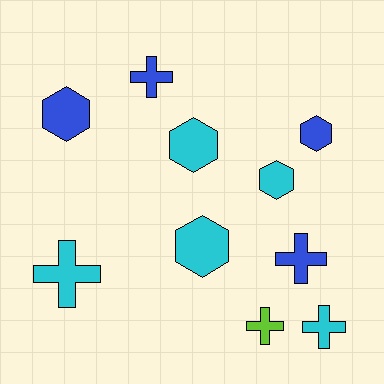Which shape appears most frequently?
Hexagon, with 5 objects.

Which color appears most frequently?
Cyan, with 5 objects.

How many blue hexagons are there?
There are 2 blue hexagons.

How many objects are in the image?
There are 10 objects.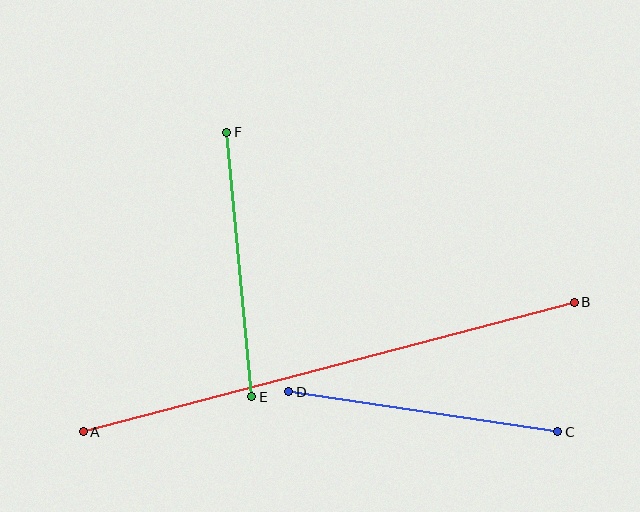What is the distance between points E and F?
The distance is approximately 266 pixels.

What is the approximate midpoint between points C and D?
The midpoint is at approximately (423, 412) pixels.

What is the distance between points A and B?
The distance is approximately 508 pixels.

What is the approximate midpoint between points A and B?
The midpoint is at approximately (329, 367) pixels.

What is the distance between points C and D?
The distance is approximately 272 pixels.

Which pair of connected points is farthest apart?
Points A and B are farthest apart.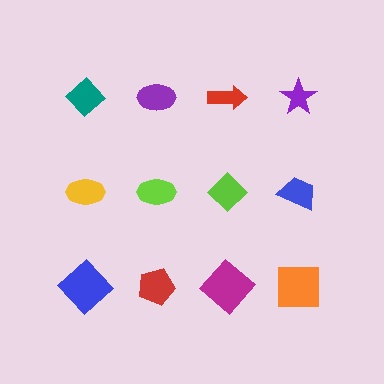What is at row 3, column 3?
A magenta diamond.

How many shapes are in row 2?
4 shapes.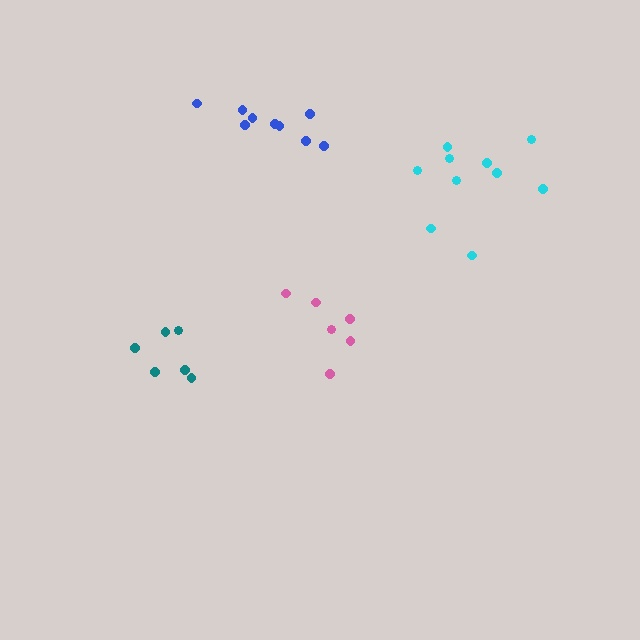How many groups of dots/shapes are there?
There are 4 groups.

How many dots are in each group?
Group 1: 6 dots, Group 2: 6 dots, Group 3: 10 dots, Group 4: 9 dots (31 total).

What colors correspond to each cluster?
The clusters are colored: teal, pink, cyan, blue.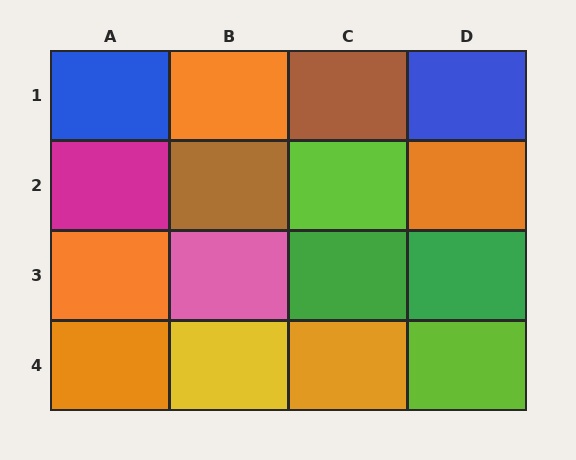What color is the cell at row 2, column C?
Lime.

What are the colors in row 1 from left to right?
Blue, orange, brown, blue.